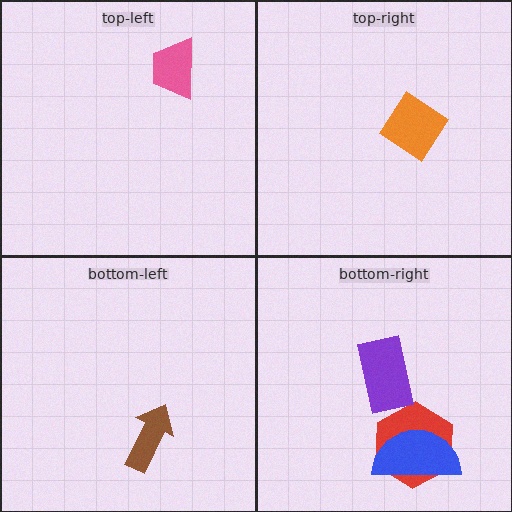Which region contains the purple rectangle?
The bottom-right region.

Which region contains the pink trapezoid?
The top-left region.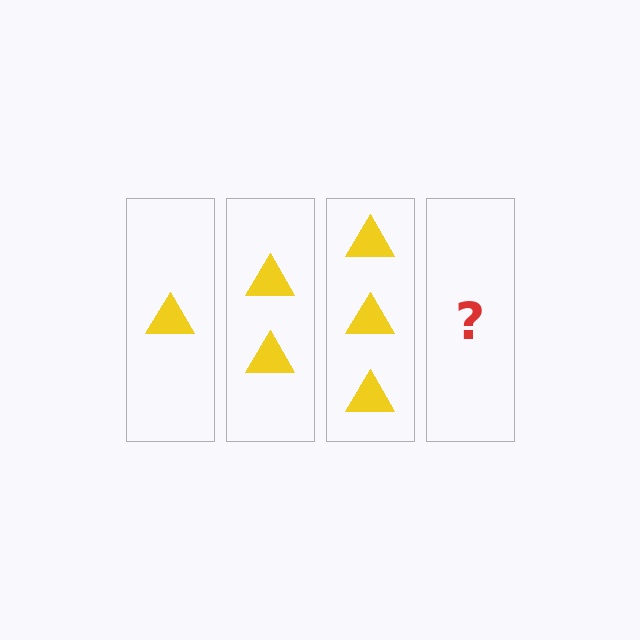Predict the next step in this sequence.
The next step is 4 triangles.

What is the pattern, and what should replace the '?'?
The pattern is that each step adds one more triangle. The '?' should be 4 triangles.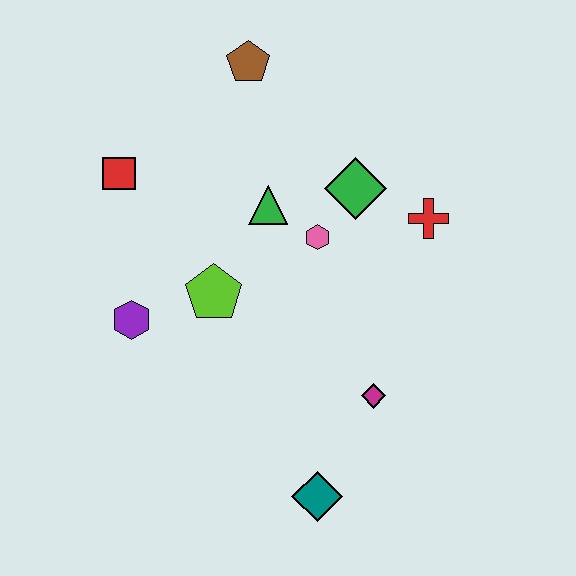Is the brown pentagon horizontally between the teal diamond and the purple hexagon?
Yes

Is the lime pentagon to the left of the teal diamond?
Yes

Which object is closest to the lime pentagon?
The purple hexagon is closest to the lime pentagon.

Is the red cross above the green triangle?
No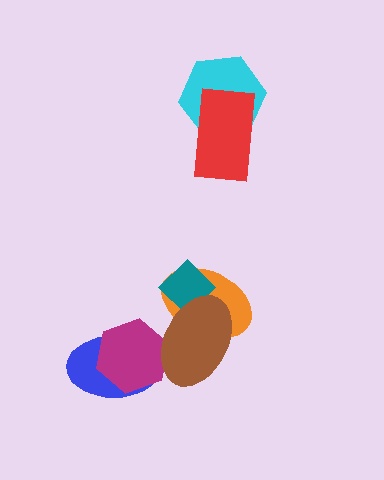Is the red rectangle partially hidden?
No, no other shape covers it.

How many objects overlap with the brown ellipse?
3 objects overlap with the brown ellipse.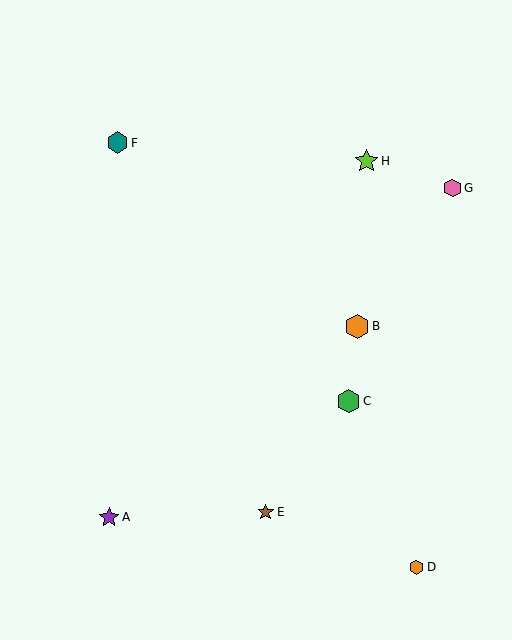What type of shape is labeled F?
Shape F is a teal hexagon.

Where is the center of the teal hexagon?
The center of the teal hexagon is at (117, 143).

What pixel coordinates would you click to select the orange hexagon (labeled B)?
Click at (357, 326) to select the orange hexagon B.